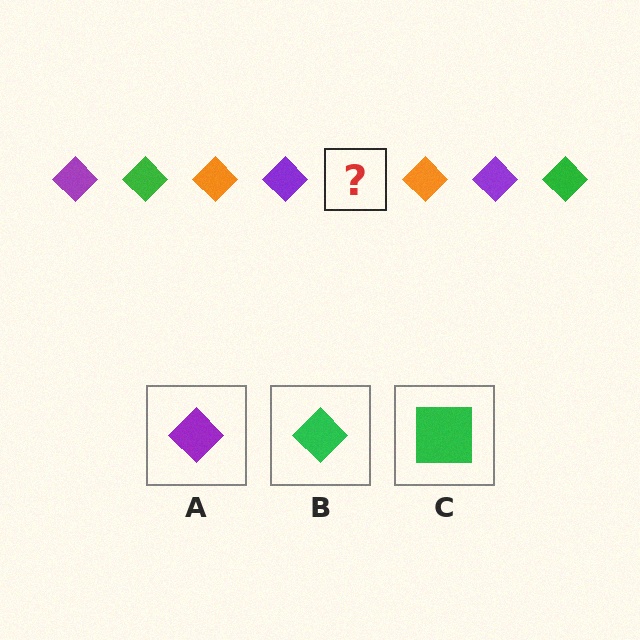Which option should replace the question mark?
Option B.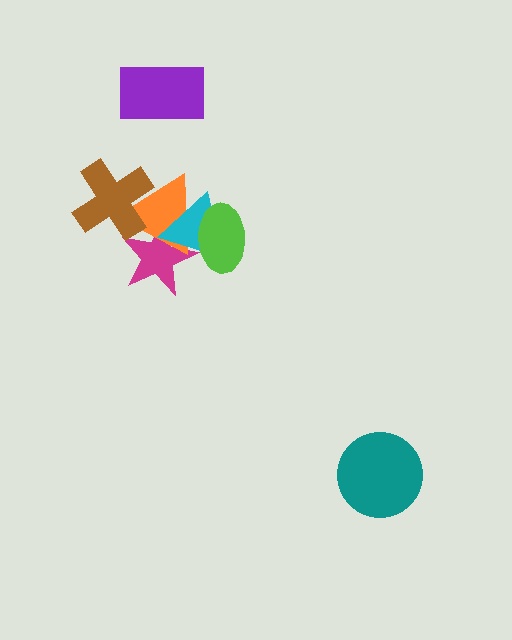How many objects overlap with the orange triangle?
4 objects overlap with the orange triangle.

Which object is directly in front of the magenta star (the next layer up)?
The orange triangle is directly in front of the magenta star.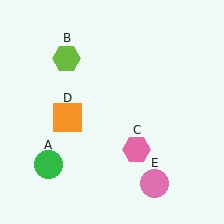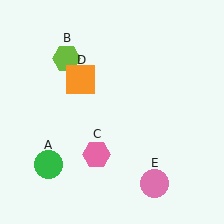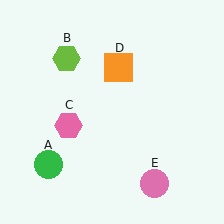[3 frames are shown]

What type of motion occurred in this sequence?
The pink hexagon (object C), orange square (object D) rotated clockwise around the center of the scene.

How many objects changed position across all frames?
2 objects changed position: pink hexagon (object C), orange square (object D).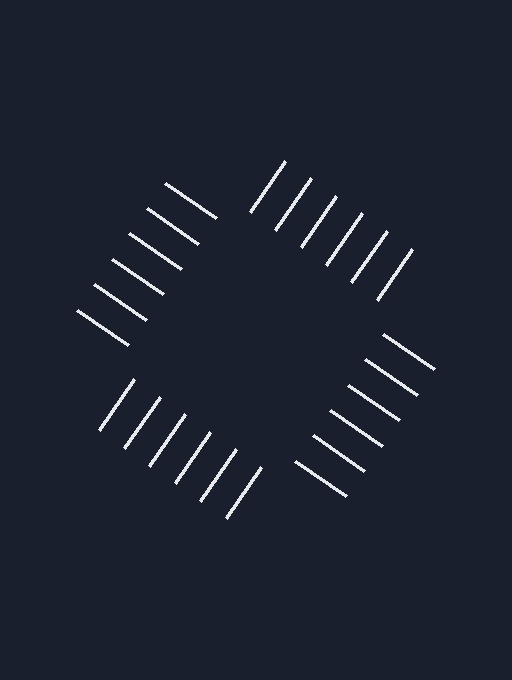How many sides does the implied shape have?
4 sides — the line-ends trace a square.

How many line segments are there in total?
24 — 6 along each of the 4 edges.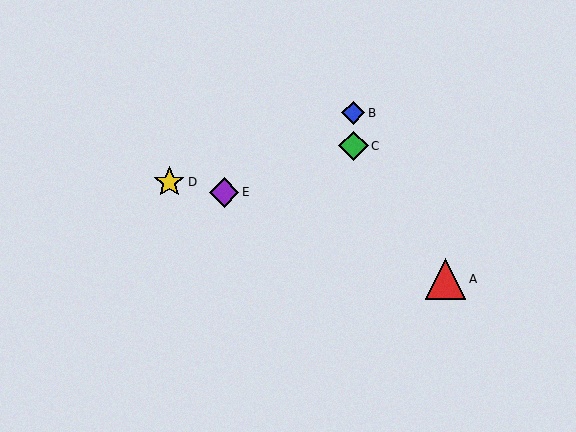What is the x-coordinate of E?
Object E is at x≈224.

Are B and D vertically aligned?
No, B is at x≈353 and D is at x≈169.